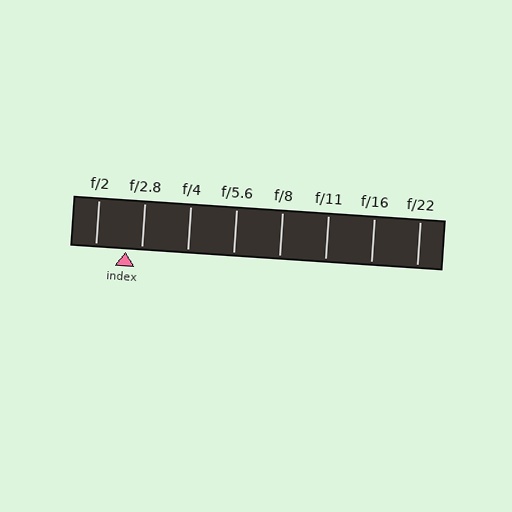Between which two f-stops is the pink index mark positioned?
The index mark is between f/2 and f/2.8.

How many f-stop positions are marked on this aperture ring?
There are 8 f-stop positions marked.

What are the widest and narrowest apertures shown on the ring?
The widest aperture shown is f/2 and the narrowest is f/22.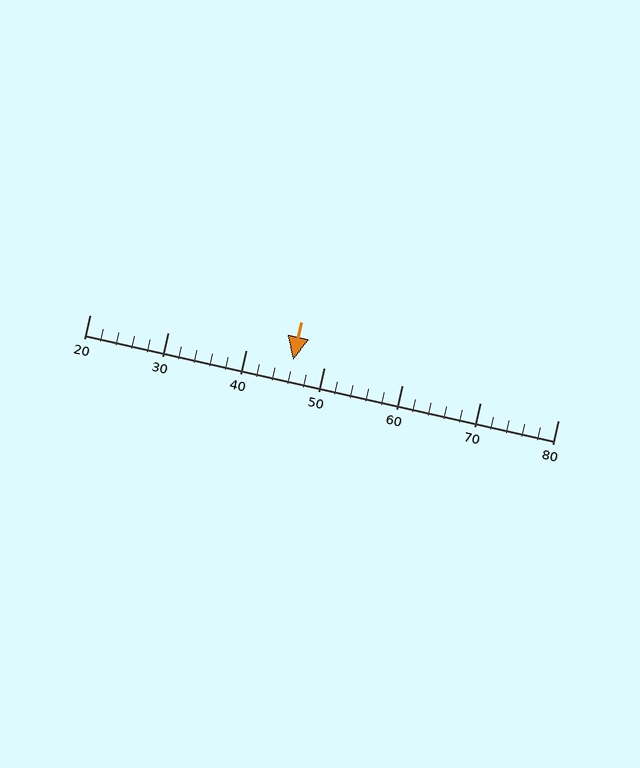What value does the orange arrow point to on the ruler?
The orange arrow points to approximately 46.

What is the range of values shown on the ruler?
The ruler shows values from 20 to 80.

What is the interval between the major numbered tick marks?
The major tick marks are spaced 10 units apart.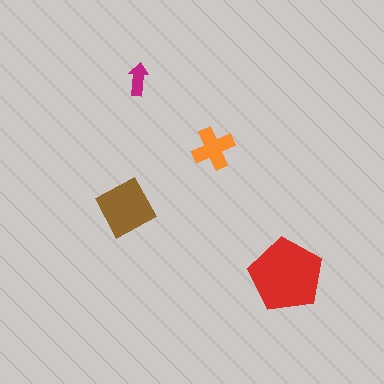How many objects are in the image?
There are 4 objects in the image.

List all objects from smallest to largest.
The magenta arrow, the orange cross, the brown square, the red pentagon.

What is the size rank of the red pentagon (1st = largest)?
1st.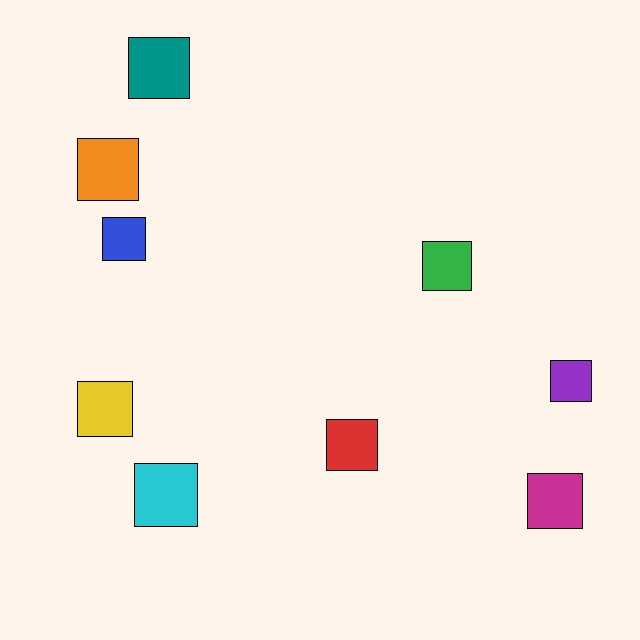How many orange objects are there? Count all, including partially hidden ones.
There is 1 orange object.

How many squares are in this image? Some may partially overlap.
There are 9 squares.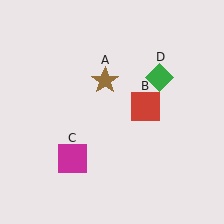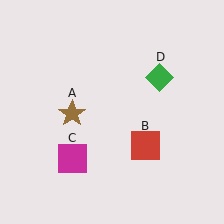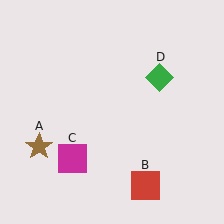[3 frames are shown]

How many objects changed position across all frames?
2 objects changed position: brown star (object A), red square (object B).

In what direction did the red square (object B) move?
The red square (object B) moved down.